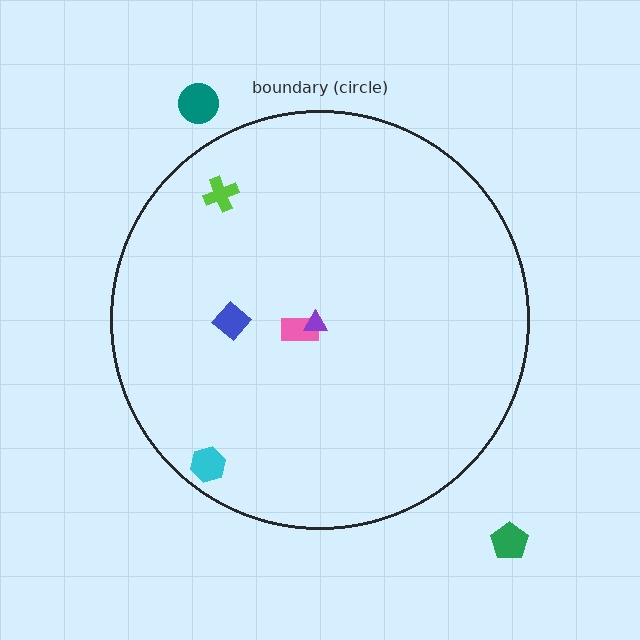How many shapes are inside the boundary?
5 inside, 2 outside.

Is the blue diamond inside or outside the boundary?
Inside.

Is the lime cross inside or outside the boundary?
Inside.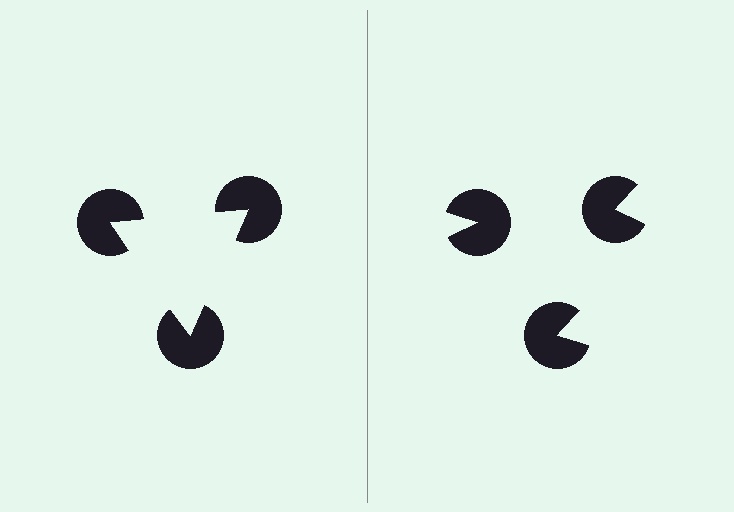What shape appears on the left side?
An illusory triangle.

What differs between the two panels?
The pac-man discs are positioned identically on both sides; only the wedge orientations differ. On the left they align to a triangle; on the right they are misaligned.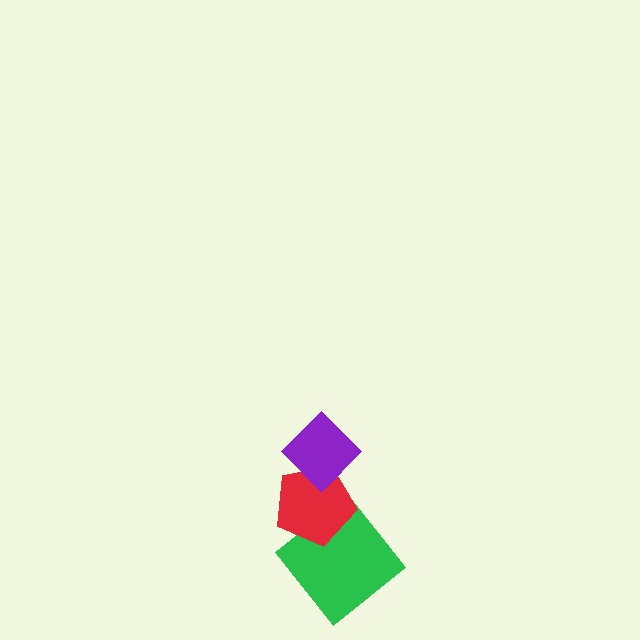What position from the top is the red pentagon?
The red pentagon is 2nd from the top.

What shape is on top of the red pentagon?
The purple diamond is on top of the red pentagon.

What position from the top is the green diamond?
The green diamond is 3rd from the top.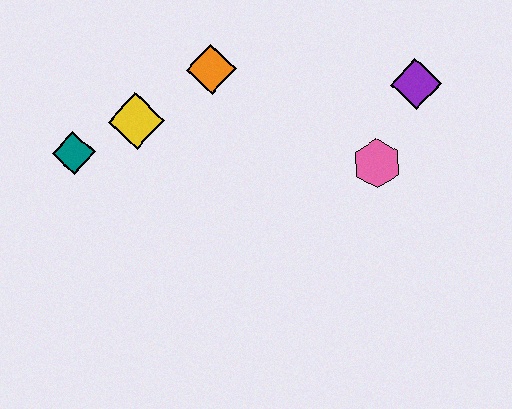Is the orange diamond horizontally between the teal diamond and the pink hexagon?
Yes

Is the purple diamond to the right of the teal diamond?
Yes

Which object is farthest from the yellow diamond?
The purple diamond is farthest from the yellow diamond.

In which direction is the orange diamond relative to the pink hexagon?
The orange diamond is to the left of the pink hexagon.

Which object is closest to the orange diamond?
The yellow diamond is closest to the orange diamond.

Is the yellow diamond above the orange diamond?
No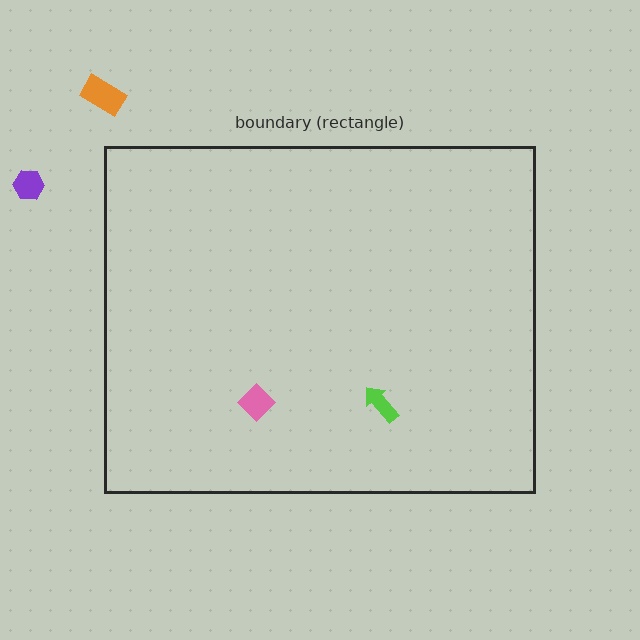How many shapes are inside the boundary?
2 inside, 2 outside.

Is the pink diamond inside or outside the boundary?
Inside.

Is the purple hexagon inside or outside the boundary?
Outside.